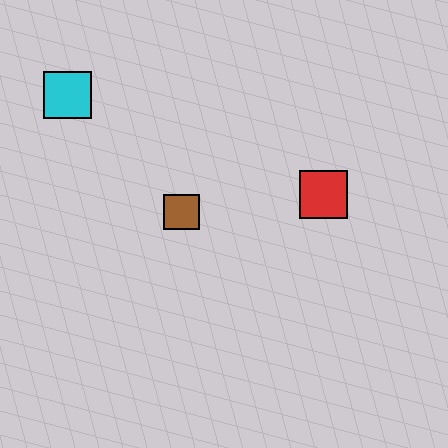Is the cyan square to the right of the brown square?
No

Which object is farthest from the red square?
The cyan square is farthest from the red square.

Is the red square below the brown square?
No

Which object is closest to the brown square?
The red square is closest to the brown square.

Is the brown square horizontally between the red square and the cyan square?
Yes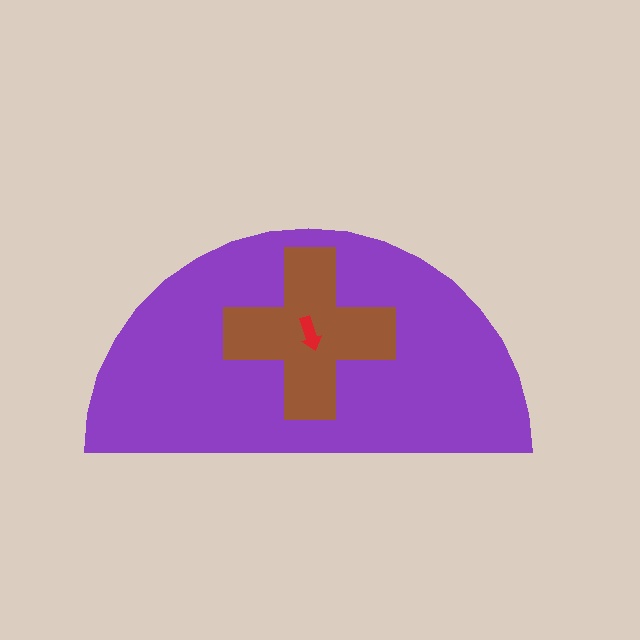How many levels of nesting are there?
3.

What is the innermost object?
The red arrow.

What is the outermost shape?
The purple semicircle.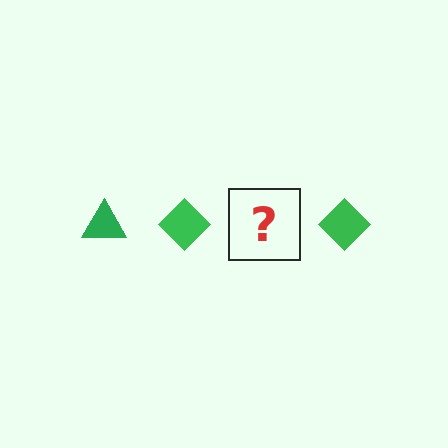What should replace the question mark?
The question mark should be replaced with a green triangle.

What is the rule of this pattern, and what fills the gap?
The rule is that the pattern cycles through triangle, diamond shapes in green. The gap should be filled with a green triangle.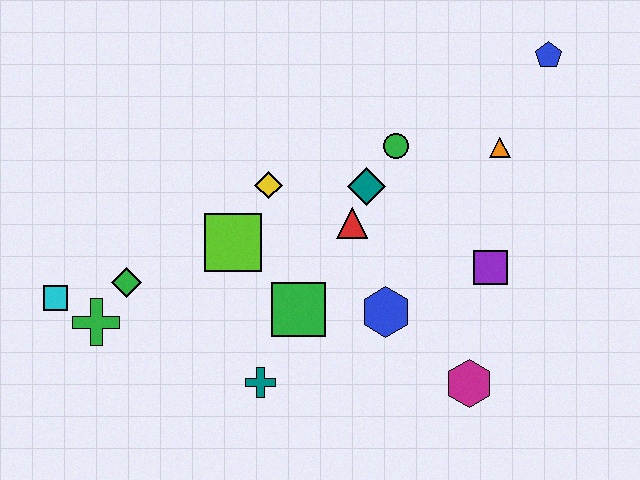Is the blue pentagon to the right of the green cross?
Yes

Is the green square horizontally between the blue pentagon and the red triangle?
No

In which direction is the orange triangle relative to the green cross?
The orange triangle is to the right of the green cross.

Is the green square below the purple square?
Yes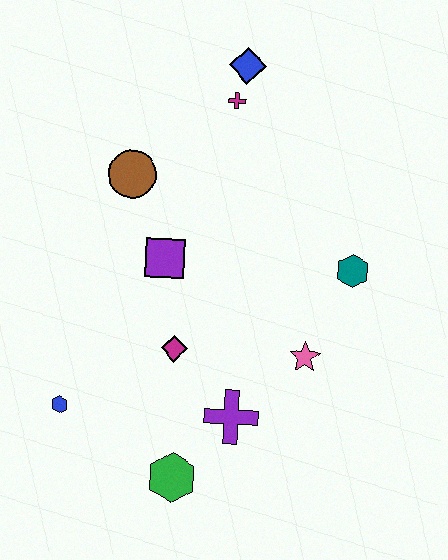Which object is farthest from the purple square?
The green hexagon is farthest from the purple square.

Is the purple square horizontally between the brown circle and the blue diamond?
Yes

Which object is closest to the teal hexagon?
The pink star is closest to the teal hexagon.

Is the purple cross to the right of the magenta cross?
Yes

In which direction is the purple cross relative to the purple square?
The purple cross is below the purple square.